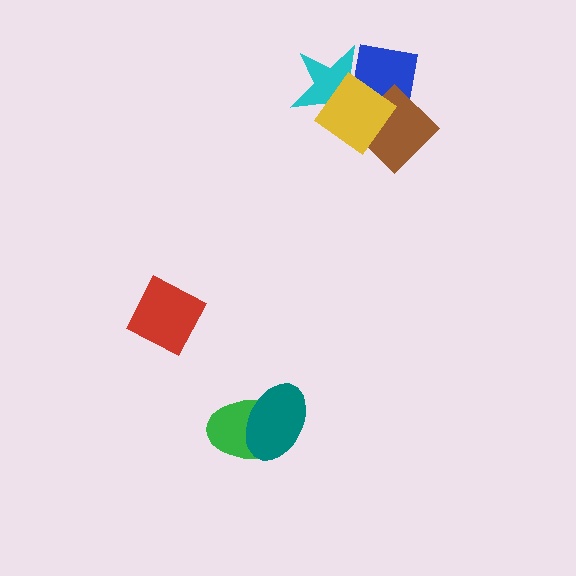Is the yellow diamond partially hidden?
No, no other shape covers it.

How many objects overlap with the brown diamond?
3 objects overlap with the brown diamond.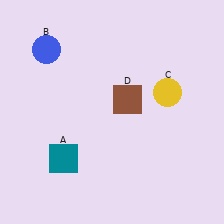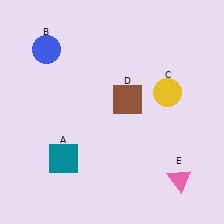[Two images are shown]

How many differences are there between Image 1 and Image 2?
There is 1 difference between the two images.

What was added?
A pink triangle (E) was added in Image 2.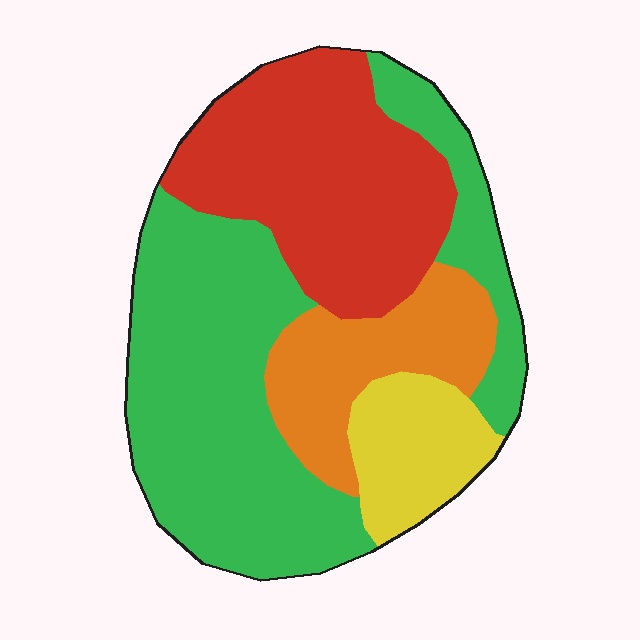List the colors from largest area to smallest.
From largest to smallest: green, red, orange, yellow.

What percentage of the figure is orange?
Orange covers about 15% of the figure.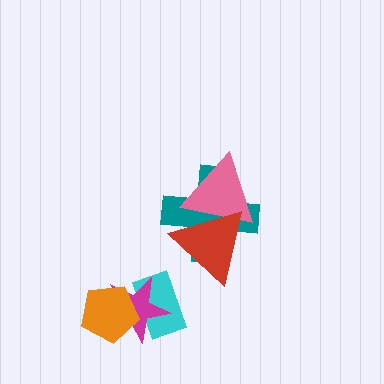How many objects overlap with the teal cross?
2 objects overlap with the teal cross.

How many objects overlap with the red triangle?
2 objects overlap with the red triangle.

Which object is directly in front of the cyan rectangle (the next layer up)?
The magenta star is directly in front of the cyan rectangle.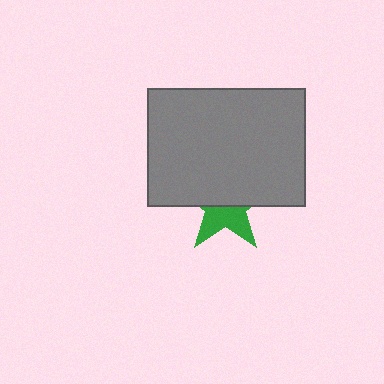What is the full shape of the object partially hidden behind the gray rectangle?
The partially hidden object is a green star.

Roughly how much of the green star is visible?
A small part of it is visible (roughly 41%).